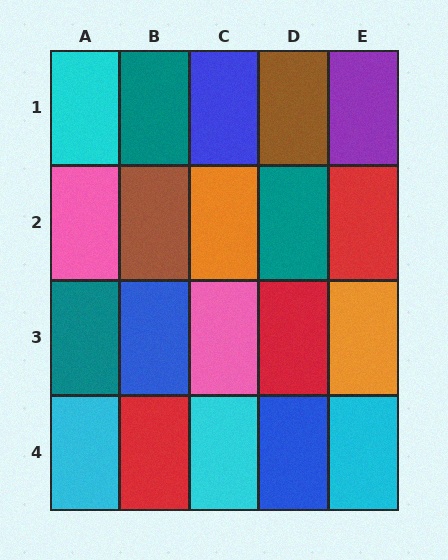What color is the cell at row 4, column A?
Cyan.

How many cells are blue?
3 cells are blue.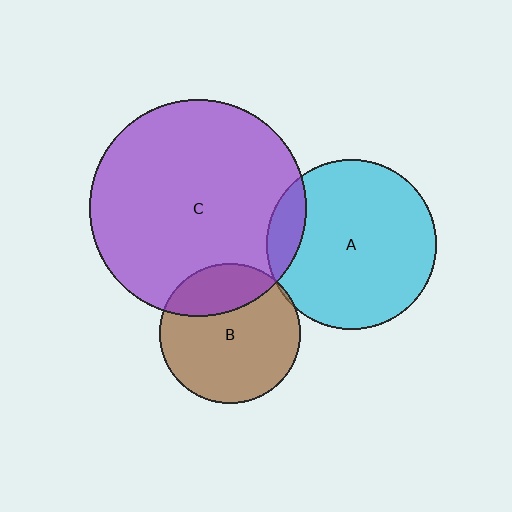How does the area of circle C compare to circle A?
Approximately 1.6 times.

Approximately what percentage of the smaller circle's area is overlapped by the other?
Approximately 25%.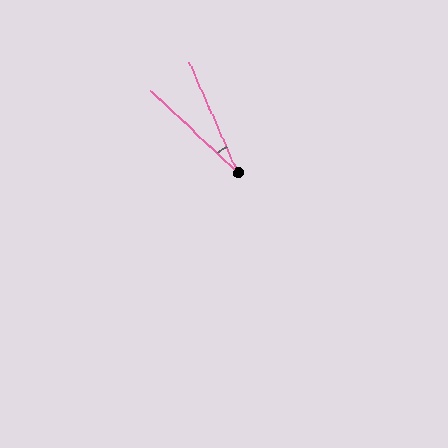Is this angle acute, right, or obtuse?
It is acute.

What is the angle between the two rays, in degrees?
Approximately 23 degrees.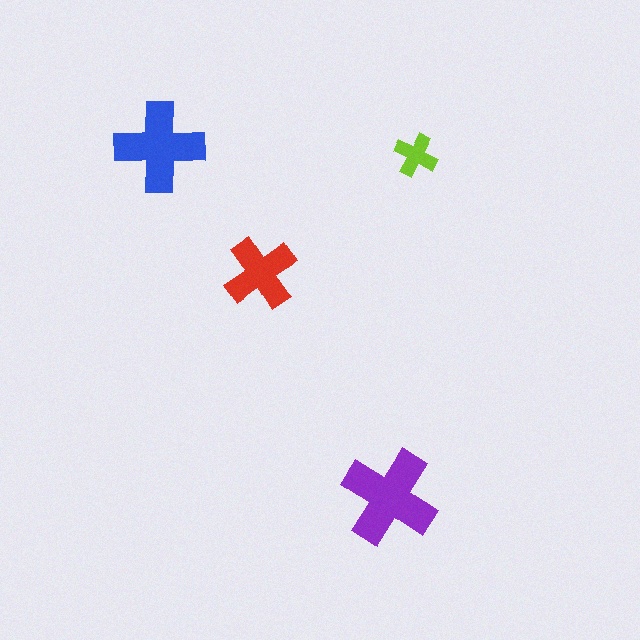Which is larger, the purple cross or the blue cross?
The purple one.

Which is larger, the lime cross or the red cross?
The red one.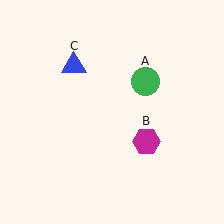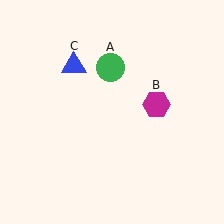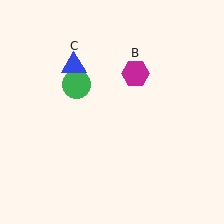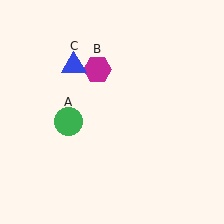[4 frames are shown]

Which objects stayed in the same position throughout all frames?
Blue triangle (object C) remained stationary.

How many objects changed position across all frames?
2 objects changed position: green circle (object A), magenta hexagon (object B).